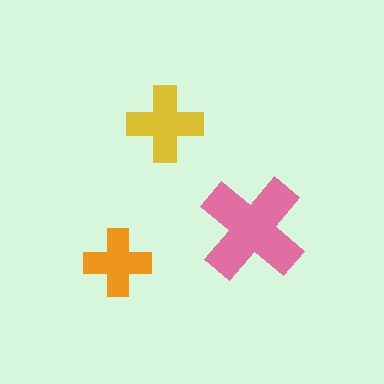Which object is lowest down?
The orange cross is bottommost.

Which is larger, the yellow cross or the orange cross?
The yellow one.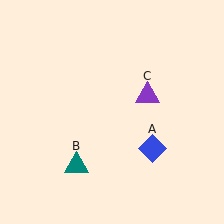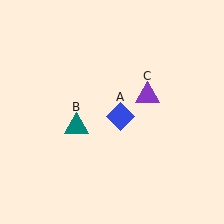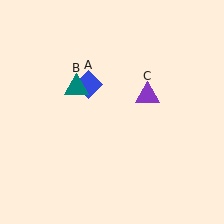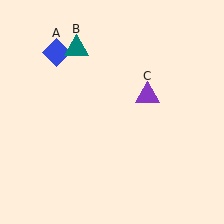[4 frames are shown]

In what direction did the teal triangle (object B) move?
The teal triangle (object B) moved up.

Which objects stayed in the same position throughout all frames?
Purple triangle (object C) remained stationary.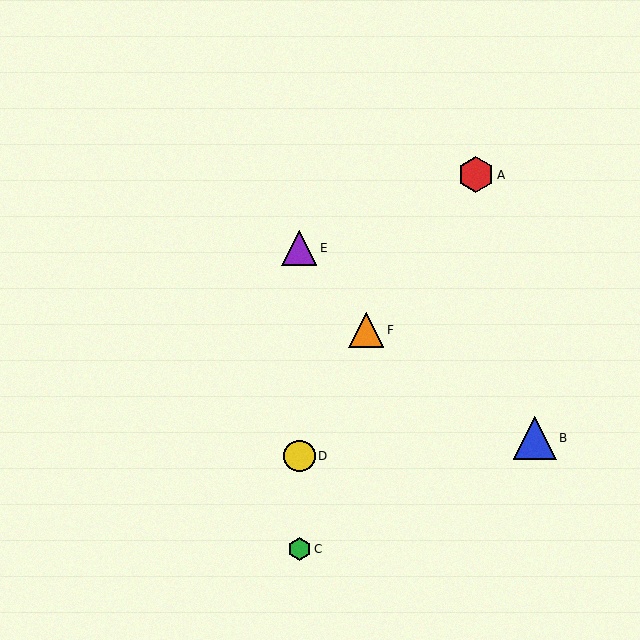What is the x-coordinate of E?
Object E is at x≈299.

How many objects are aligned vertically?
3 objects (C, D, E) are aligned vertically.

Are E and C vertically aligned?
Yes, both are at x≈299.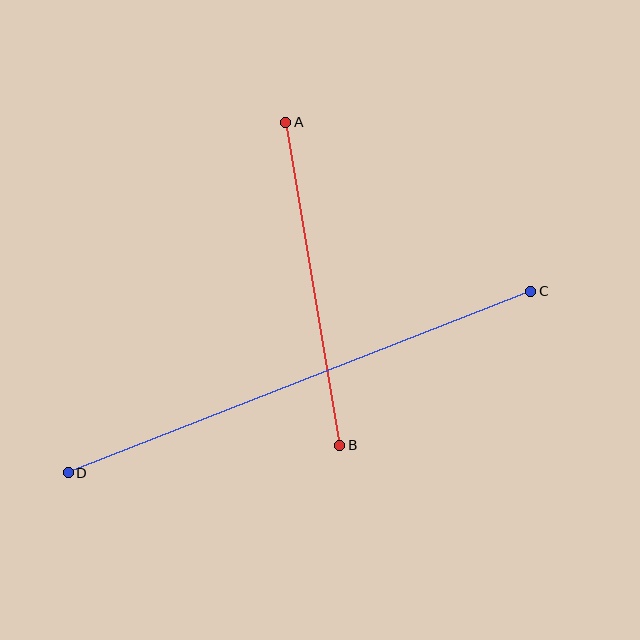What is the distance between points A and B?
The distance is approximately 328 pixels.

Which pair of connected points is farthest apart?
Points C and D are farthest apart.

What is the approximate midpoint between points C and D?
The midpoint is at approximately (300, 382) pixels.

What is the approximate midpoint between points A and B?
The midpoint is at approximately (313, 284) pixels.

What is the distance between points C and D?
The distance is approximately 497 pixels.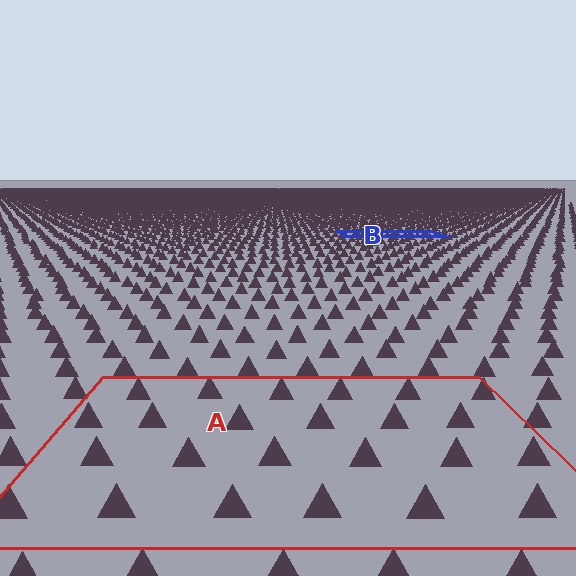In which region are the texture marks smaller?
The texture marks are smaller in region B, because it is farther away.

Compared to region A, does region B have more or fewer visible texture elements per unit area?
Region B has more texture elements per unit area — they are packed more densely because it is farther away.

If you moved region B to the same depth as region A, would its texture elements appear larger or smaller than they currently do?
They would appear larger. At a closer depth, the same texture elements are projected at a bigger on-screen size.